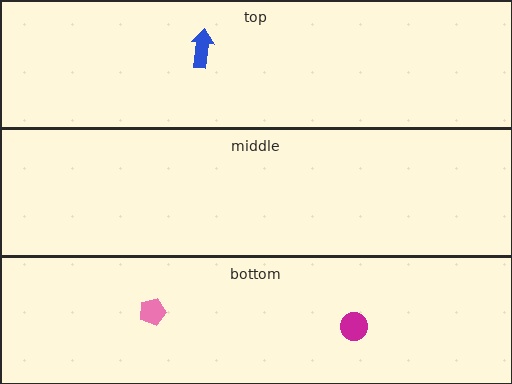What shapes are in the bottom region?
The pink pentagon, the magenta circle.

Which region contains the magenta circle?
The bottom region.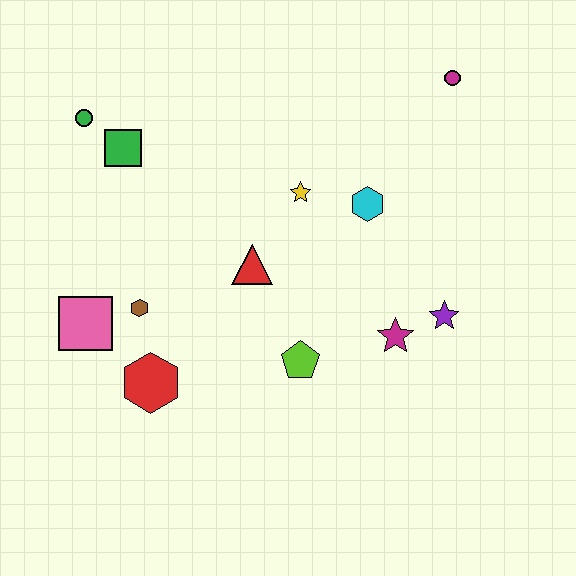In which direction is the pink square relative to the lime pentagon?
The pink square is to the left of the lime pentagon.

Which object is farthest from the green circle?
The purple star is farthest from the green circle.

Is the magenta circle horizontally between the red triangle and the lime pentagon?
No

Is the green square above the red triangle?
Yes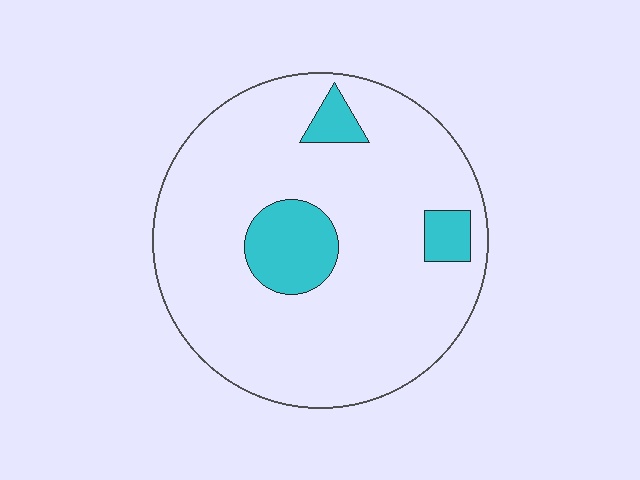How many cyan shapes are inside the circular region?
3.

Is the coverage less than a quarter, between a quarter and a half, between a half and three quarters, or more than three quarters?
Less than a quarter.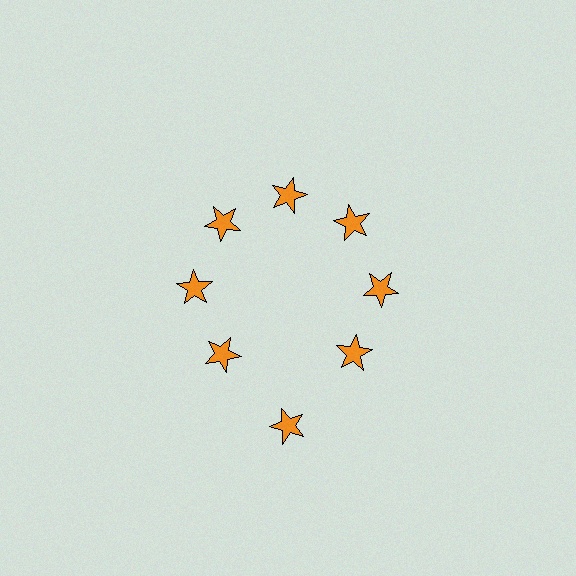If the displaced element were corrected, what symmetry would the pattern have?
It would have 8-fold rotational symmetry — the pattern would map onto itself every 45 degrees.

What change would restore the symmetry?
The symmetry would be restored by moving it inward, back onto the ring so that all 8 stars sit at equal angles and equal distance from the center.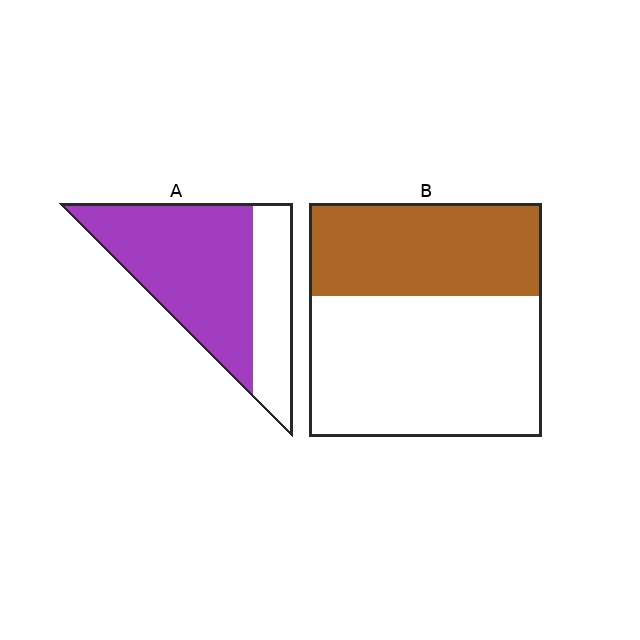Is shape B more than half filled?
No.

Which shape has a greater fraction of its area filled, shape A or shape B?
Shape A.